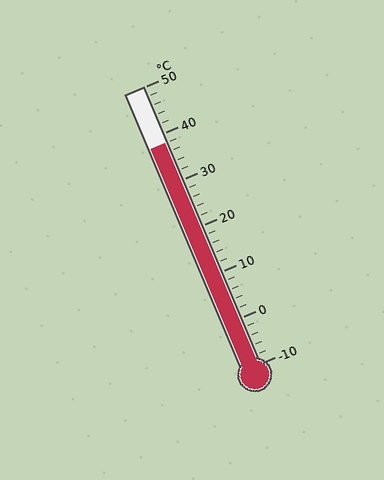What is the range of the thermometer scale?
The thermometer scale ranges from -10°C to 50°C.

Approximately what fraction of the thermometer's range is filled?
The thermometer is filled to approximately 80% of its range.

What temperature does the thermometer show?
The thermometer shows approximately 38°C.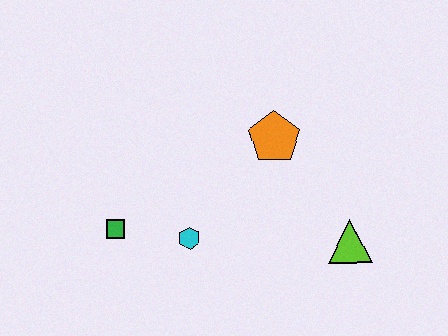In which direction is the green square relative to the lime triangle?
The green square is to the left of the lime triangle.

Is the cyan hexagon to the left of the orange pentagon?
Yes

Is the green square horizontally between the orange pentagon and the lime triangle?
No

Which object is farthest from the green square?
The lime triangle is farthest from the green square.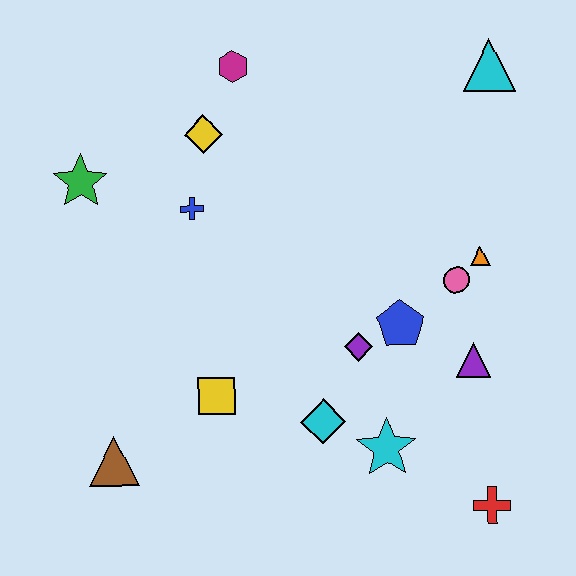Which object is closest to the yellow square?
The cyan diamond is closest to the yellow square.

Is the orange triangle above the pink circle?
Yes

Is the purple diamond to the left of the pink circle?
Yes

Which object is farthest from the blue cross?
The red cross is farthest from the blue cross.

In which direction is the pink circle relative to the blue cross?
The pink circle is to the right of the blue cross.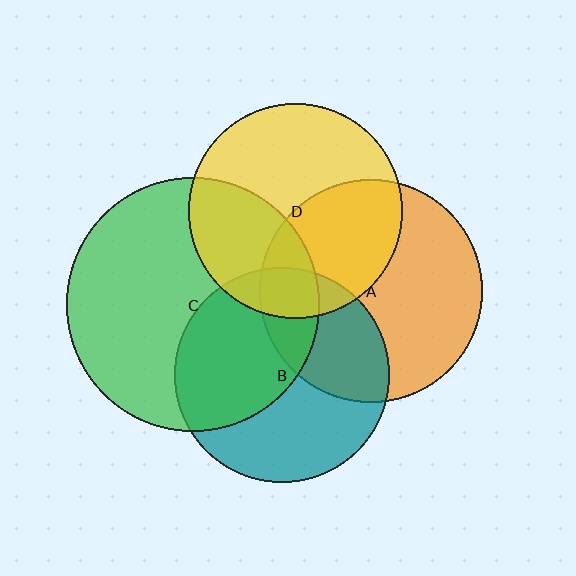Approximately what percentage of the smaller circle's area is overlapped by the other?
Approximately 50%.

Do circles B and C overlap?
Yes.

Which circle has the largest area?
Circle C (green).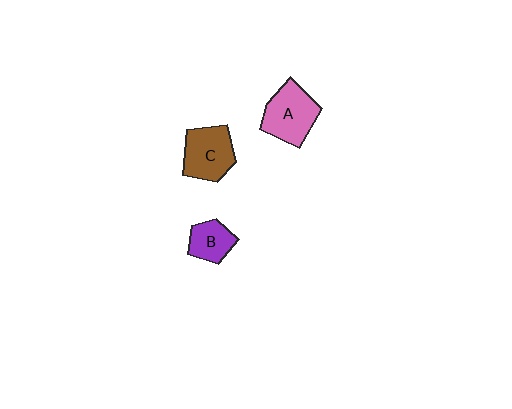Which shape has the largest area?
Shape A (pink).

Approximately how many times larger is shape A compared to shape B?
Approximately 1.7 times.